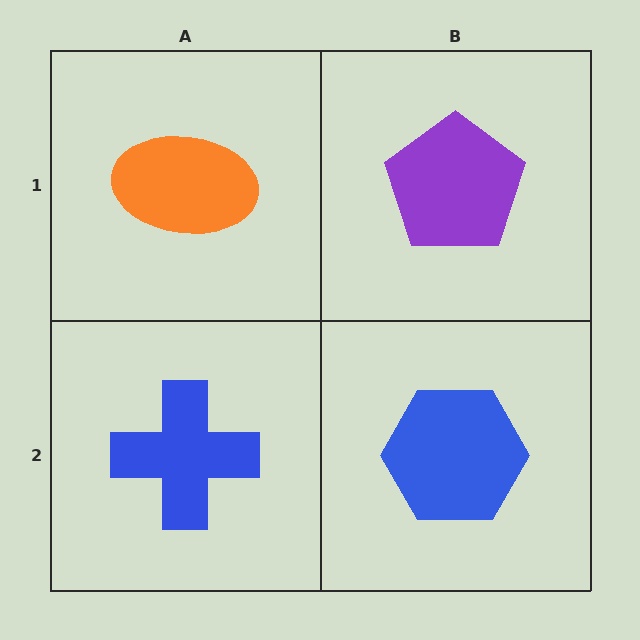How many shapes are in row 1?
2 shapes.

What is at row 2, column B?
A blue hexagon.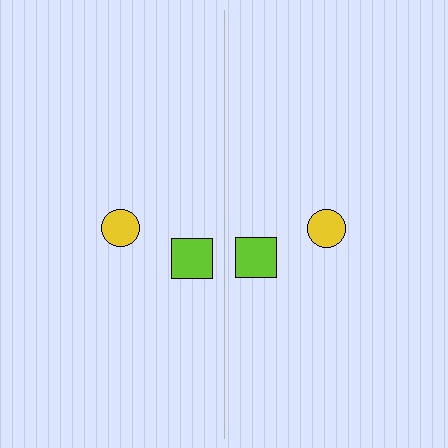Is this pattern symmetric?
Yes, this pattern has bilateral (reflection) symmetry.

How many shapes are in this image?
There are 4 shapes in this image.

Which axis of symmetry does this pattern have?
The pattern has a vertical axis of symmetry running through the center of the image.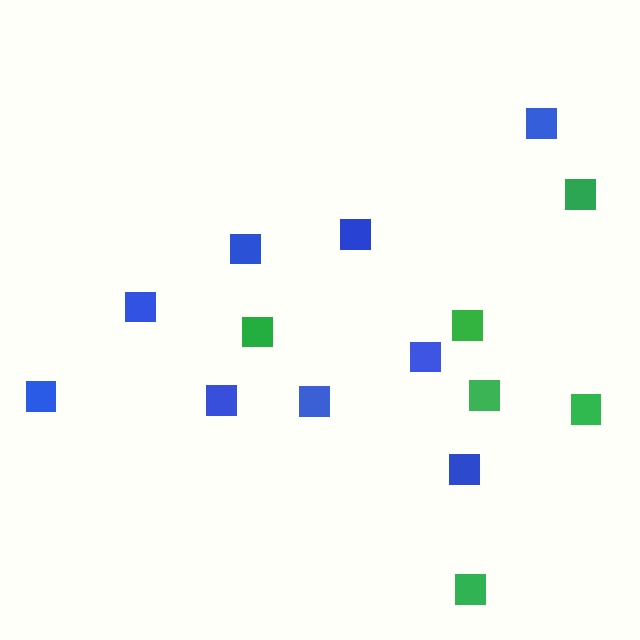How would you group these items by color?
There are 2 groups: one group of blue squares (9) and one group of green squares (6).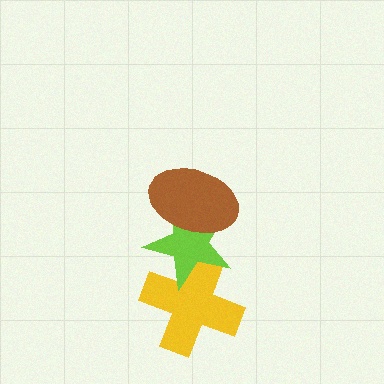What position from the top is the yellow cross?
The yellow cross is 3rd from the top.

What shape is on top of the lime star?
The brown ellipse is on top of the lime star.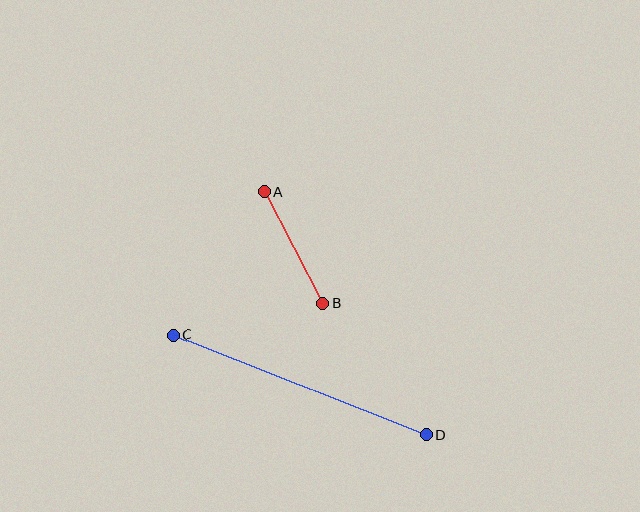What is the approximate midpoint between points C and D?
The midpoint is at approximately (300, 385) pixels.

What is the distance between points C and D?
The distance is approximately 272 pixels.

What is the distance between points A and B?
The distance is approximately 126 pixels.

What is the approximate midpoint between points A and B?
The midpoint is at approximately (293, 248) pixels.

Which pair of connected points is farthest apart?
Points C and D are farthest apart.